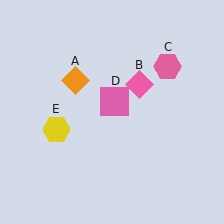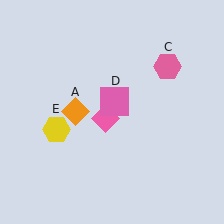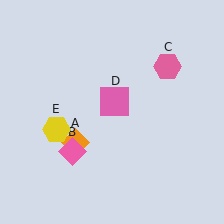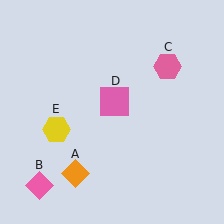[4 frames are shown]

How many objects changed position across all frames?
2 objects changed position: orange diamond (object A), pink diamond (object B).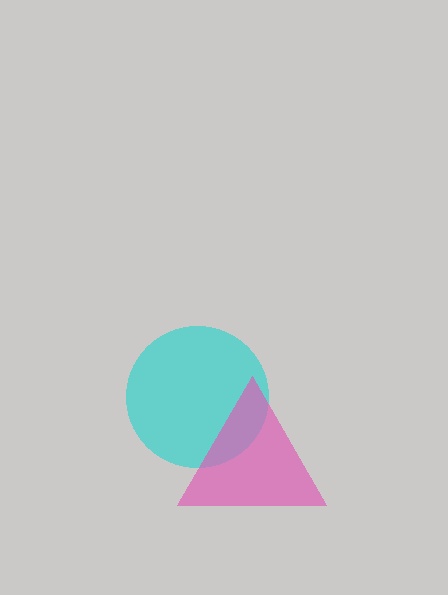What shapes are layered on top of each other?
The layered shapes are: a cyan circle, a pink triangle.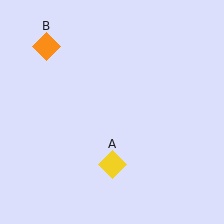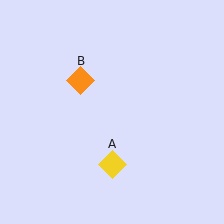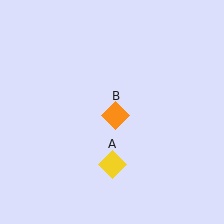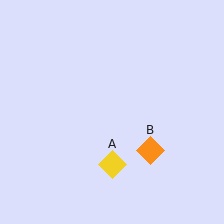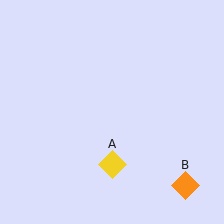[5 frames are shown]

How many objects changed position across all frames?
1 object changed position: orange diamond (object B).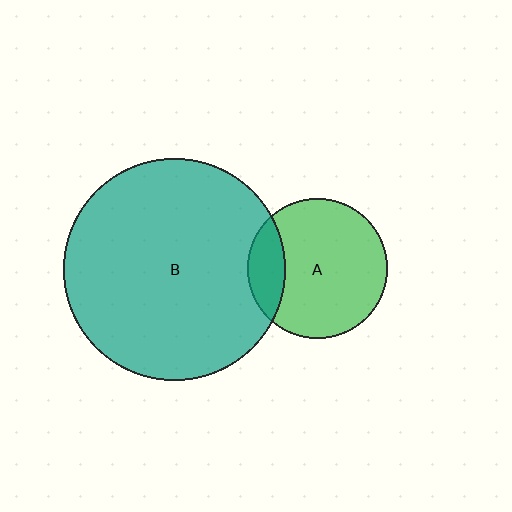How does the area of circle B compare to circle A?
Approximately 2.5 times.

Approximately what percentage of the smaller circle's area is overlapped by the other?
Approximately 20%.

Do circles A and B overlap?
Yes.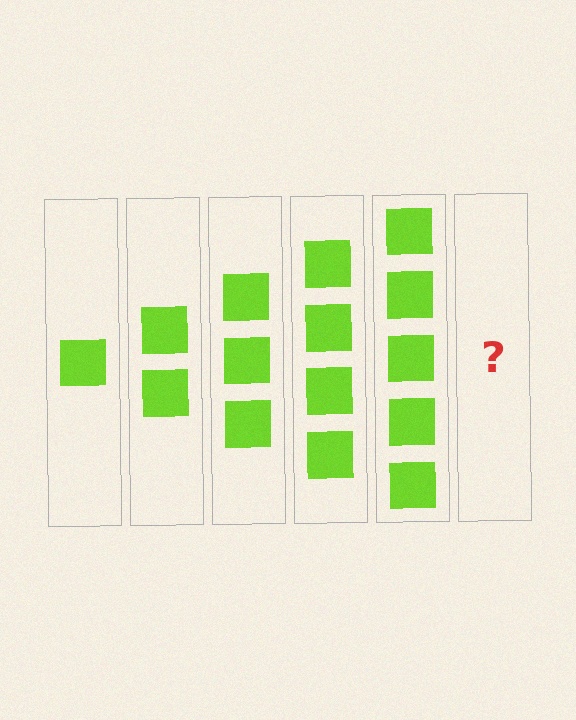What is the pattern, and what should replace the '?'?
The pattern is that each step adds one more square. The '?' should be 6 squares.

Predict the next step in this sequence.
The next step is 6 squares.